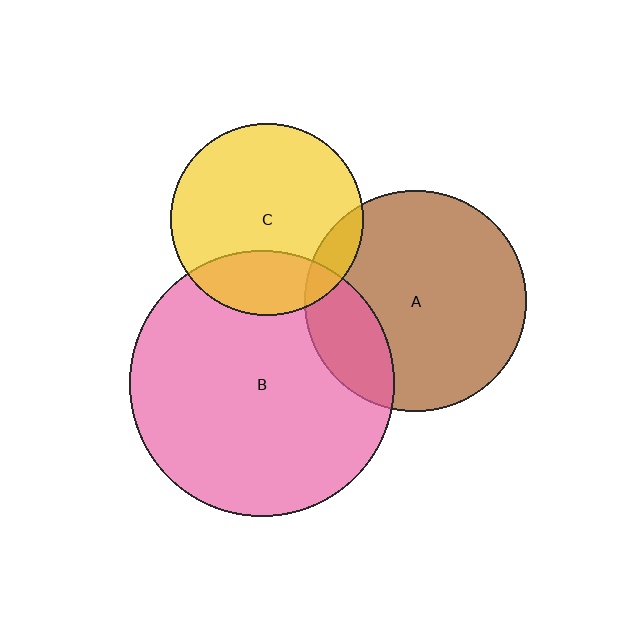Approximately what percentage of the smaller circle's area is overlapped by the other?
Approximately 20%.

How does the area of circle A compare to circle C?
Approximately 1.3 times.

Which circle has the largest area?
Circle B (pink).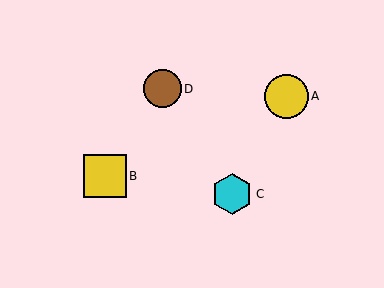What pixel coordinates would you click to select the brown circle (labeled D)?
Click at (162, 89) to select the brown circle D.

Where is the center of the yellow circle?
The center of the yellow circle is at (286, 96).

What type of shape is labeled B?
Shape B is a yellow square.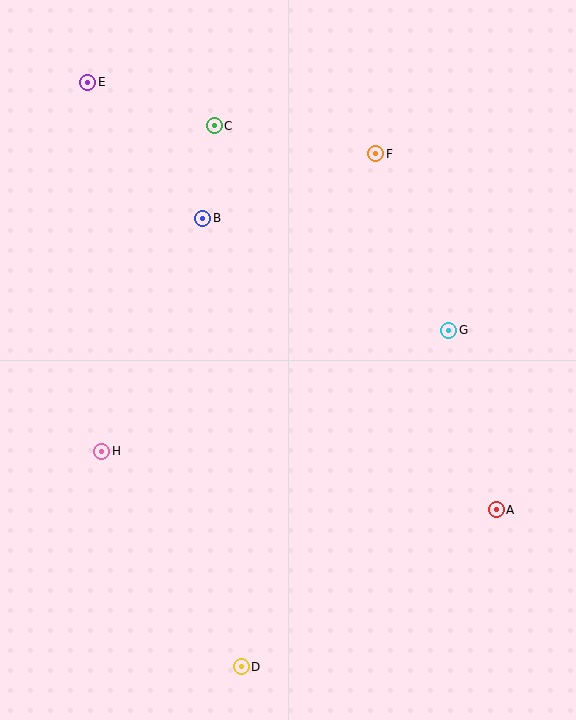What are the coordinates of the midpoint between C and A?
The midpoint between C and A is at (355, 318).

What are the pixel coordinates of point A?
Point A is at (496, 510).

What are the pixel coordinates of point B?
Point B is at (203, 218).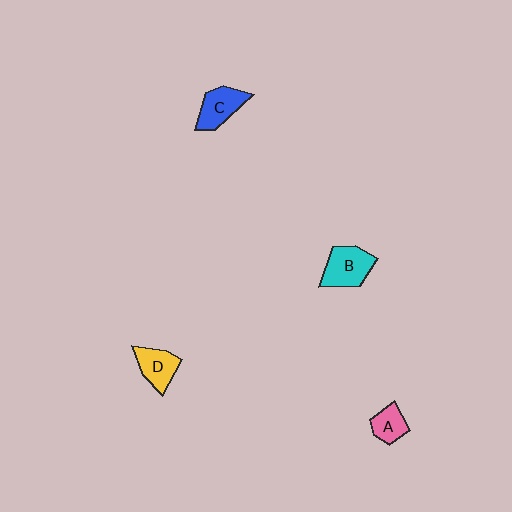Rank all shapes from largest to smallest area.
From largest to smallest: B (cyan), C (blue), D (yellow), A (pink).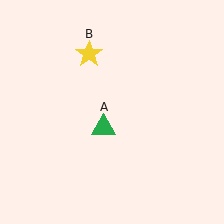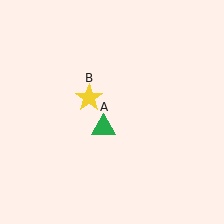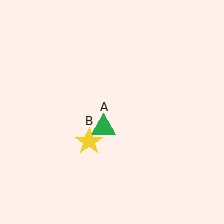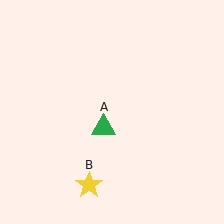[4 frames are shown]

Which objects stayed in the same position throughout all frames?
Green triangle (object A) remained stationary.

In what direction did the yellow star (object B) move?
The yellow star (object B) moved down.